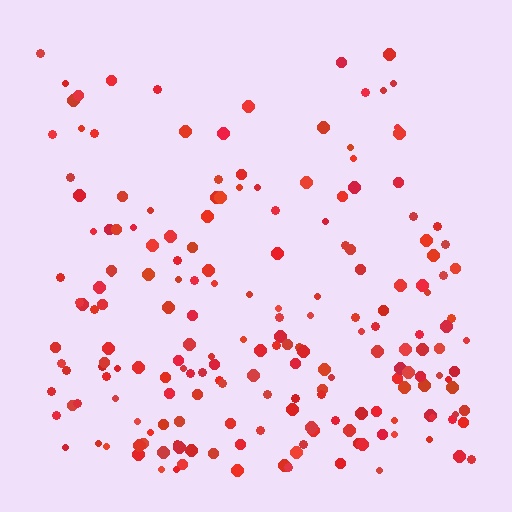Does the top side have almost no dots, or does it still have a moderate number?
Still a moderate number, just noticeably fewer than the bottom.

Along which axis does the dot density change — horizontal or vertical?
Vertical.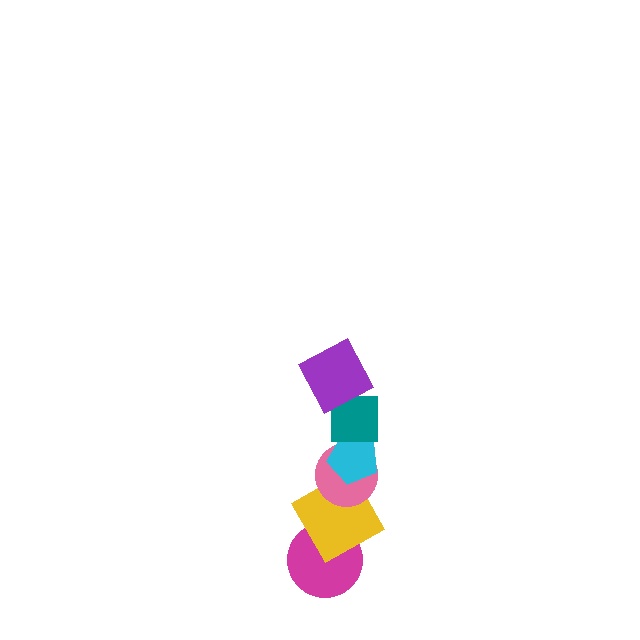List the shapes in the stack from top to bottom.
From top to bottom: the purple square, the teal square, the cyan pentagon, the pink circle, the yellow square, the magenta circle.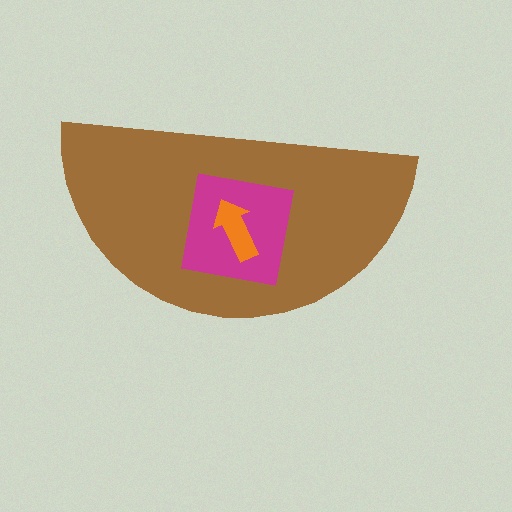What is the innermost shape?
The orange arrow.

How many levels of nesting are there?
3.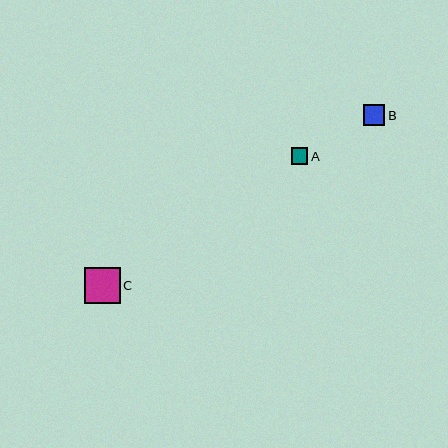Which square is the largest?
Square C is the largest with a size of approximately 36 pixels.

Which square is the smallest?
Square A is the smallest with a size of approximately 17 pixels.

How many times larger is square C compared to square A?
Square C is approximately 2.1 times the size of square A.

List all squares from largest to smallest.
From largest to smallest: C, B, A.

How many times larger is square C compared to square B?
Square C is approximately 1.7 times the size of square B.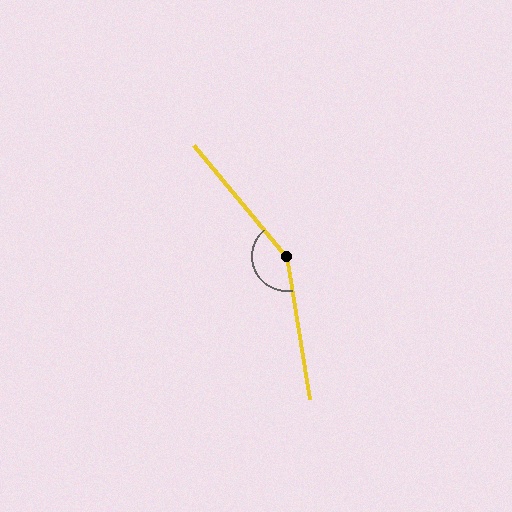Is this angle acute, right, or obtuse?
It is obtuse.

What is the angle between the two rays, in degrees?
Approximately 149 degrees.